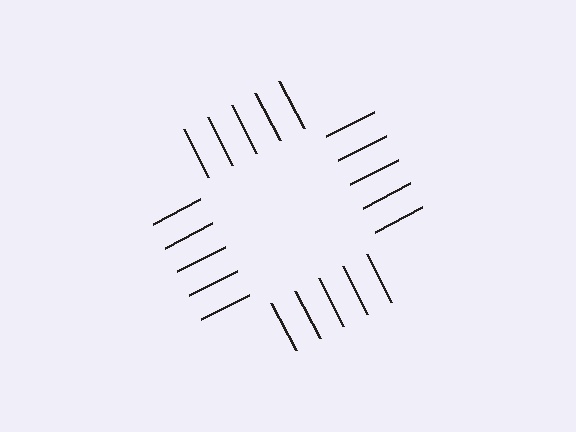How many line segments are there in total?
20 — 5 along each of the 4 edges.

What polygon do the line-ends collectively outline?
An illusory square — the line segments terminate on its edges but no continuous stroke is drawn.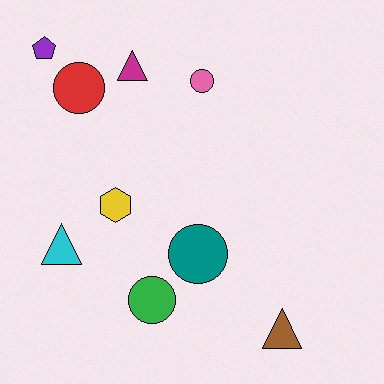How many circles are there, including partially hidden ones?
There are 4 circles.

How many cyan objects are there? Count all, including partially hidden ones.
There is 1 cyan object.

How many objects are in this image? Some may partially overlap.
There are 9 objects.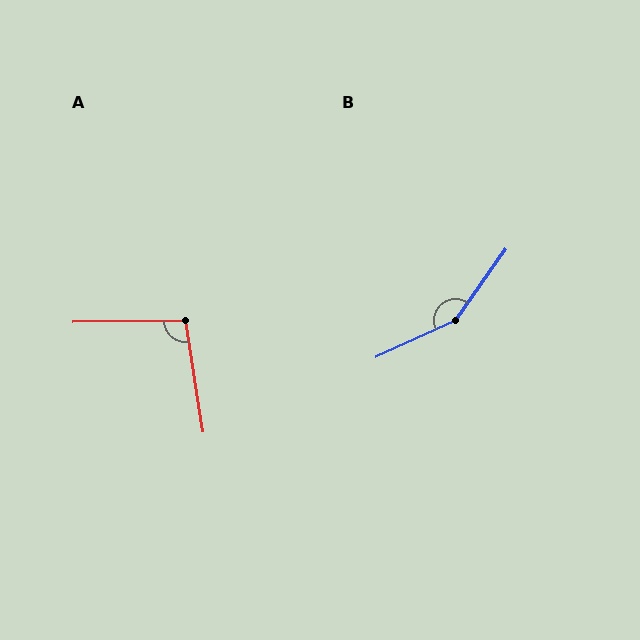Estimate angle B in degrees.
Approximately 149 degrees.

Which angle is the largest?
B, at approximately 149 degrees.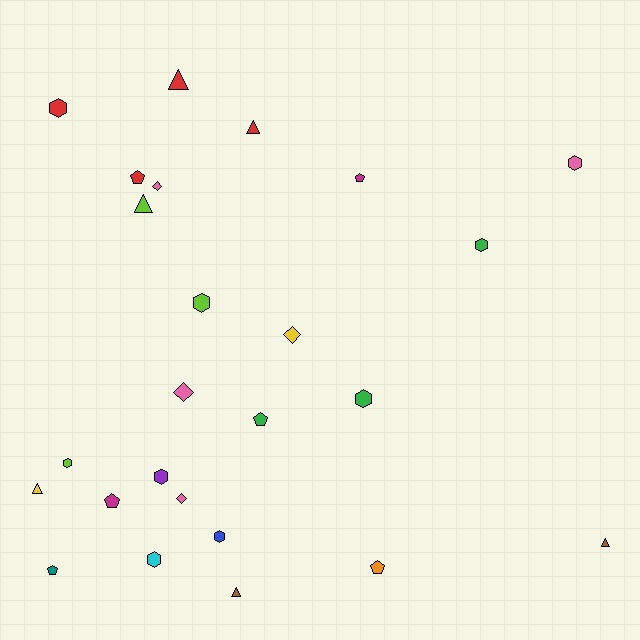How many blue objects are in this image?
There is 1 blue object.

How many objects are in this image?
There are 25 objects.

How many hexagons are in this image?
There are 9 hexagons.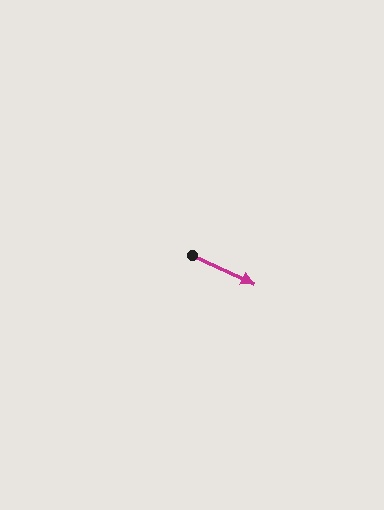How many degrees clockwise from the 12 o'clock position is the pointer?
Approximately 115 degrees.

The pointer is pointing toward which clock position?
Roughly 4 o'clock.